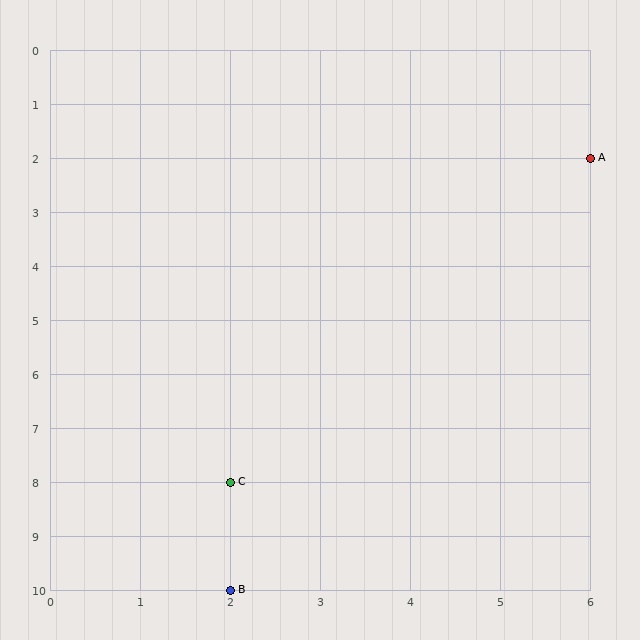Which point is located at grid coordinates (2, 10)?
Point B is at (2, 10).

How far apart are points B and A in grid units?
Points B and A are 4 columns and 8 rows apart (about 8.9 grid units diagonally).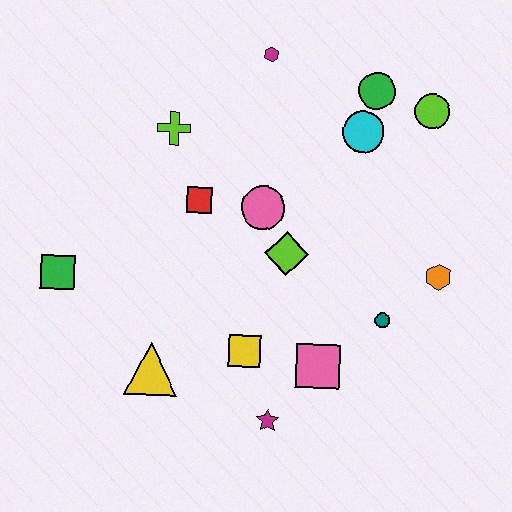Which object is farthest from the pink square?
The magenta hexagon is farthest from the pink square.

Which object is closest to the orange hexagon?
The teal circle is closest to the orange hexagon.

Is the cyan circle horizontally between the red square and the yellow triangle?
No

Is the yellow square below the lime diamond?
Yes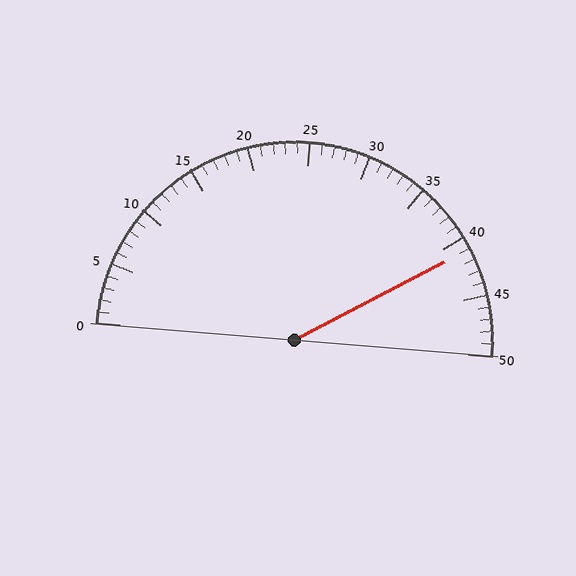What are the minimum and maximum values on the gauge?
The gauge ranges from 0 to 50.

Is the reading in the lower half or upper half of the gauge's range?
The reading is in the upper half of the range (0 to 50).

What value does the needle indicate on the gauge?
The needle indicates approximately 41.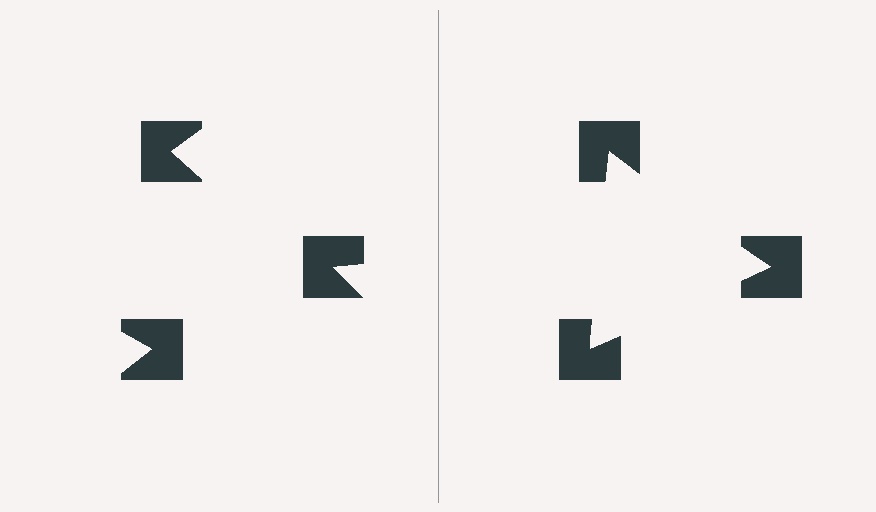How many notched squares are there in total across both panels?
6 — 3 on each side.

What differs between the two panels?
The notched squares are positioned identically on both sides; only the wedge orientations differ. On the right they align to a triangle; on the left they are misaligned.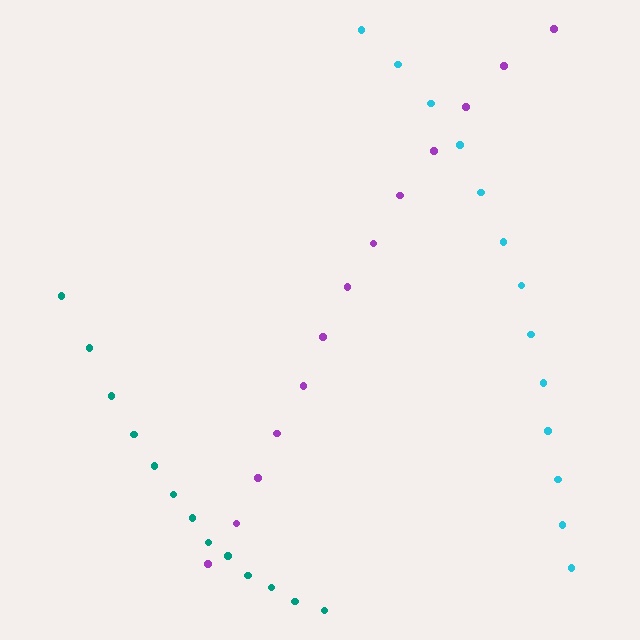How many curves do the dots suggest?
There are 3 distinct paths.